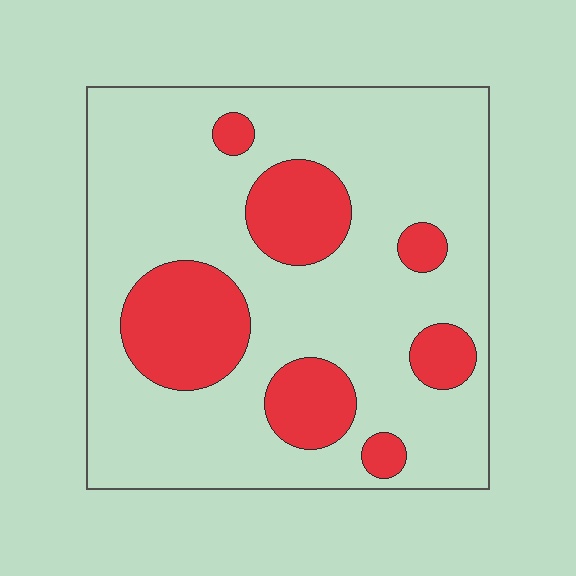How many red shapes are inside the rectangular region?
7.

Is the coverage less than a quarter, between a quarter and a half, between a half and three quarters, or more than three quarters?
Less than a quarter.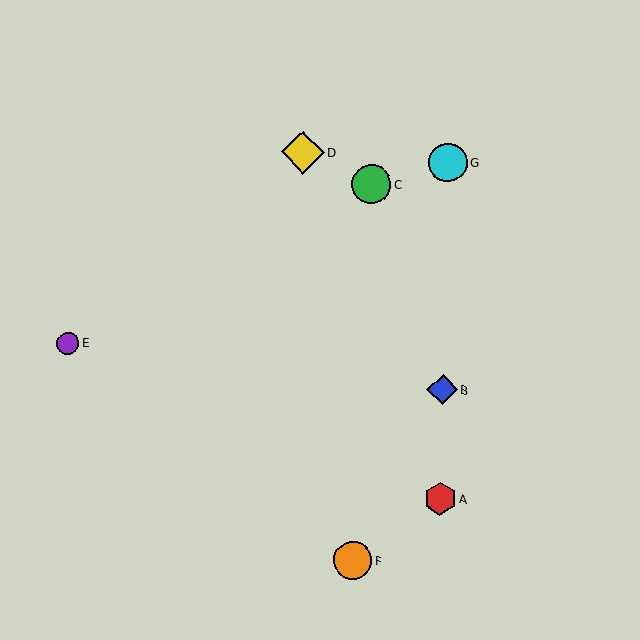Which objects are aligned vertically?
Objects A, B, G are aligned vertically.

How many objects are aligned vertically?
3 objects (A, B, G) are aligned vertically.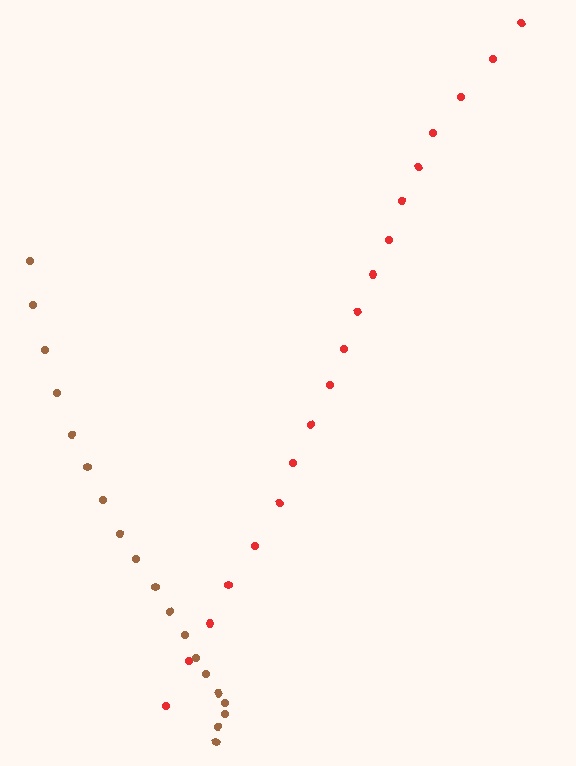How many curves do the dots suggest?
There are 2 distinct paths.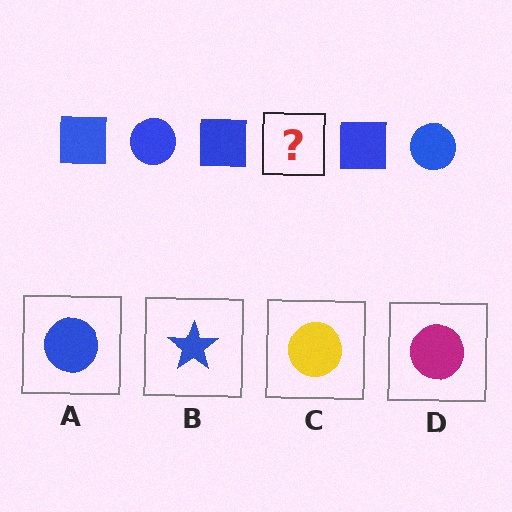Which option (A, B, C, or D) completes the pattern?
A.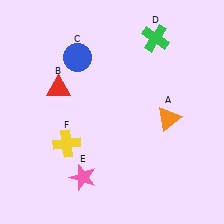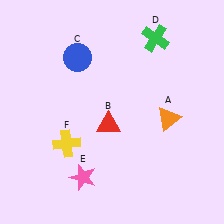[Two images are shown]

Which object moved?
The red triangle (B) moved right.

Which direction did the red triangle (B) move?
The red triangle (B) moved right.